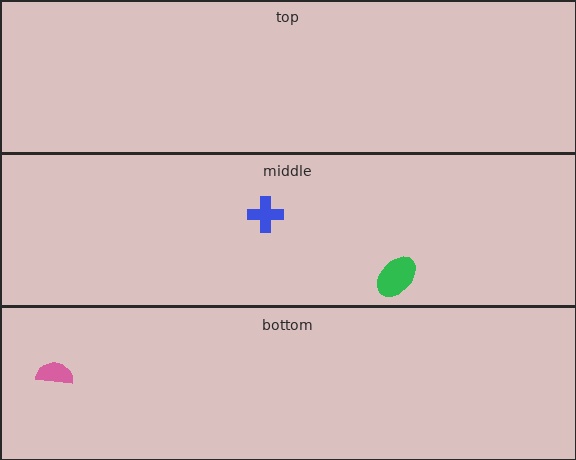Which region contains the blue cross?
The middle region.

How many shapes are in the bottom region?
1.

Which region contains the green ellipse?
The middle region.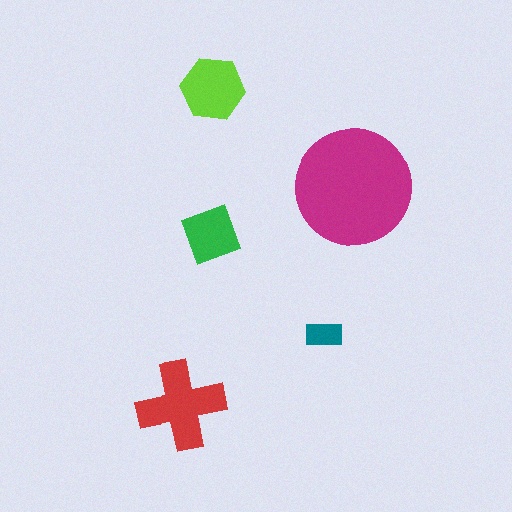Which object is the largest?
The magenta circle.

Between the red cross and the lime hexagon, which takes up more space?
The red cross.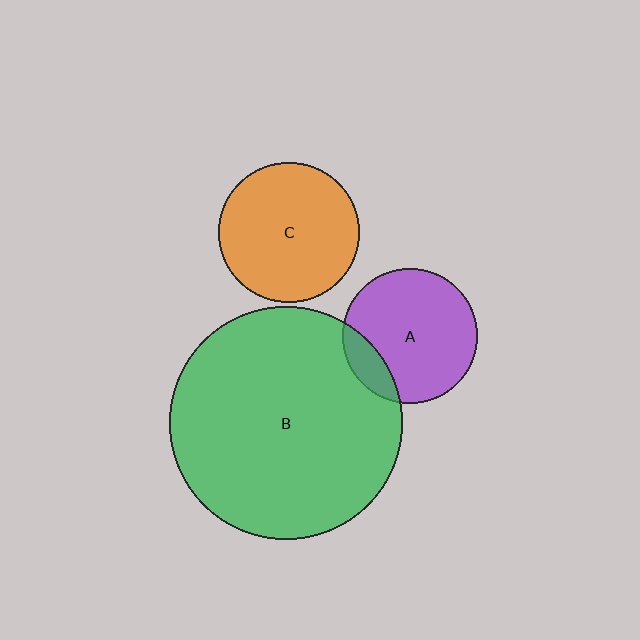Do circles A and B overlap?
Yes.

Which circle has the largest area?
Circle B (green).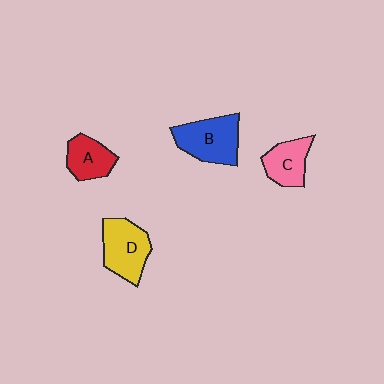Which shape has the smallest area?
Shape A (red).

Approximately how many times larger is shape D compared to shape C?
Approximately 1.3 times.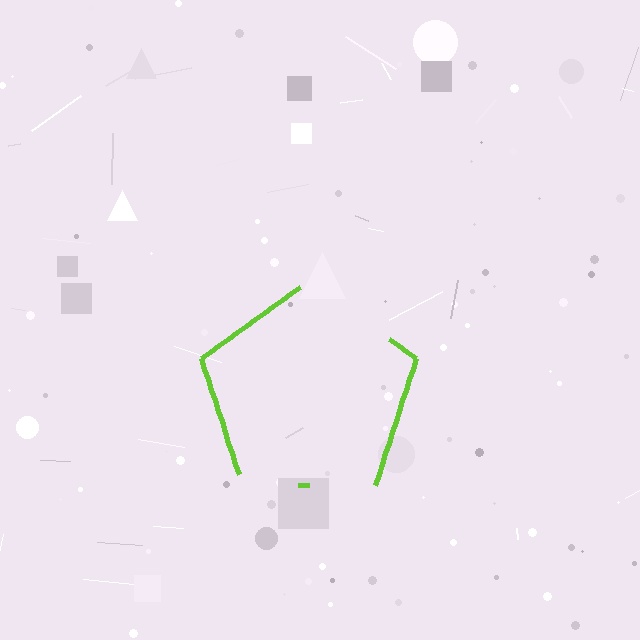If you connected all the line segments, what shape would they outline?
They would outline a pentagon.